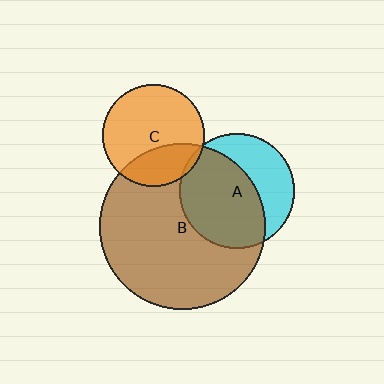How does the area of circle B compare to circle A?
Approximately 2.1 times.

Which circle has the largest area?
Circle B (brown).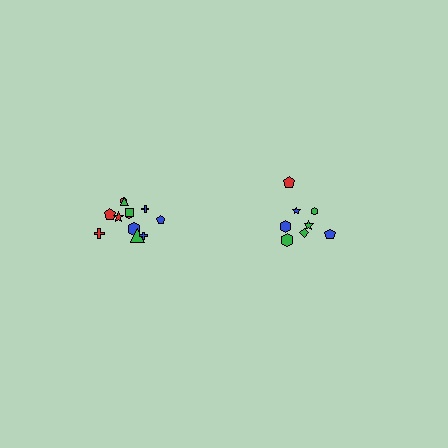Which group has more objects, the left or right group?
The left group.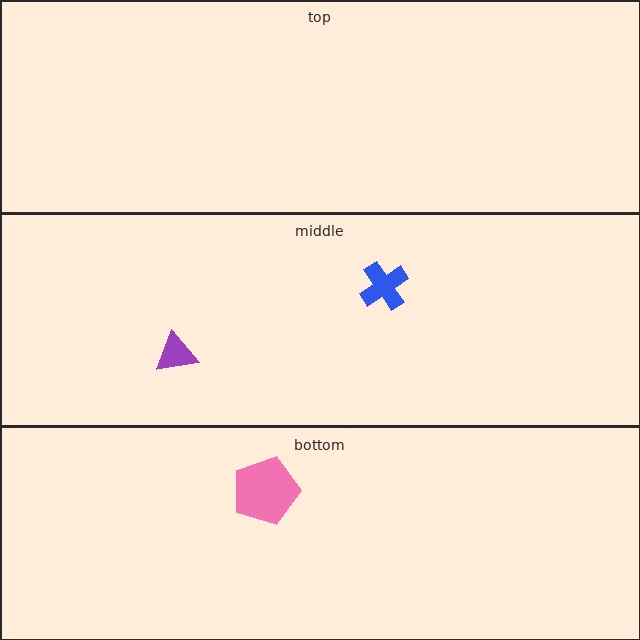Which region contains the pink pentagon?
The bottom region.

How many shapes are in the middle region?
2.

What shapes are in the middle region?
The blue cross, the purple triangle.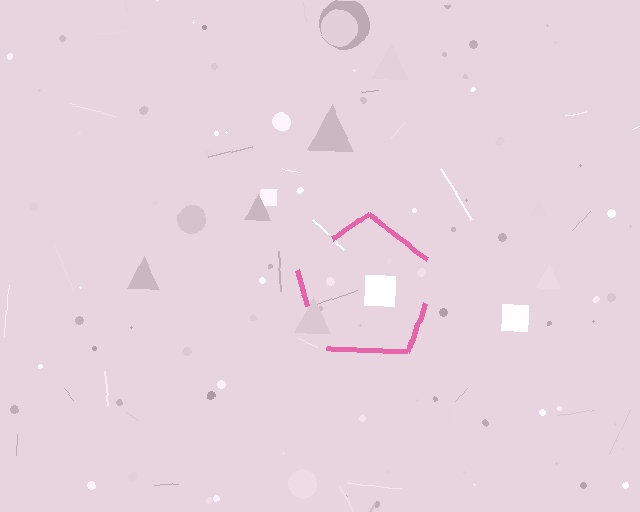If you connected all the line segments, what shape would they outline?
They would outline a pentagon.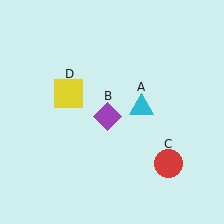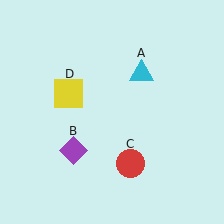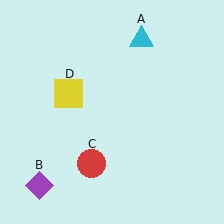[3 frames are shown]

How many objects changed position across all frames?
3 objects changed position: cyan triangle (object A), purple diamond (object B), red circle (object C).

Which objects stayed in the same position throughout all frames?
Yellow square (object D) remained stationary.